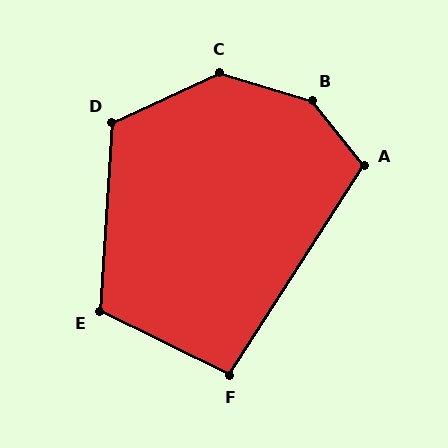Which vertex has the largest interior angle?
B, at approximately 146 degrees.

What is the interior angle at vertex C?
Approximately 138 degrees (obtuse).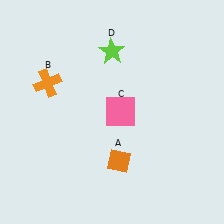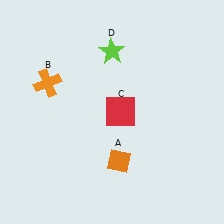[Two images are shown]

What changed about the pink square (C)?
In Image 1, C is pink. In Image 2, it changed to red.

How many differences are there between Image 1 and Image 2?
There is 1 difference between the two images.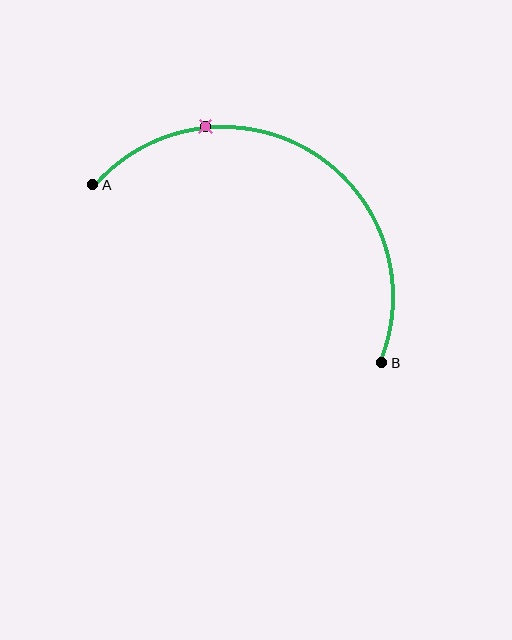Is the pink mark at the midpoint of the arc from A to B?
No. The pink mark lies on the arc but is closer to endpoint A. The arc midpoint would be at the point on the curve equidistant along the arc from both A and B.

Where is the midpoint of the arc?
The arc midpoint is the point on the curve farthest from the straight line joining A and B. It sits above that line.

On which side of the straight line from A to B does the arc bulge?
The arc bulges above the straight line connecting A and B.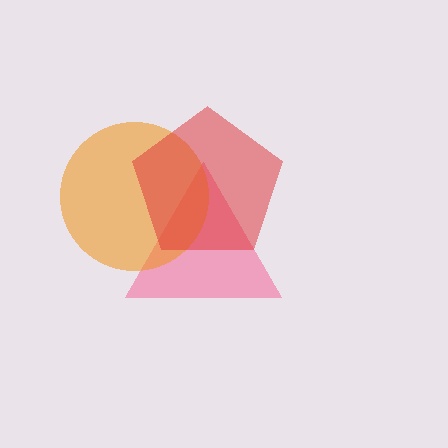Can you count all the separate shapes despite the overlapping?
Yes, there are 3 separate shapes.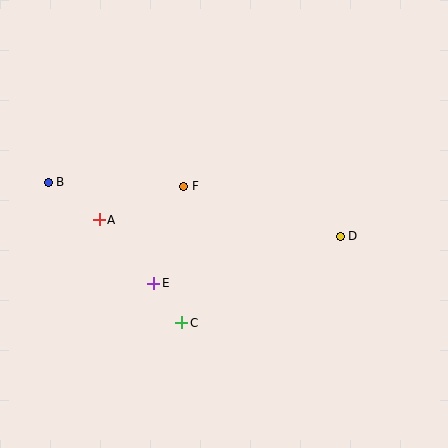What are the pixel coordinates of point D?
Point D is at (340, 236).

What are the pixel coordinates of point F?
Point F is at (184, 186).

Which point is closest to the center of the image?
Point F at (184, 186) is closest to the center.